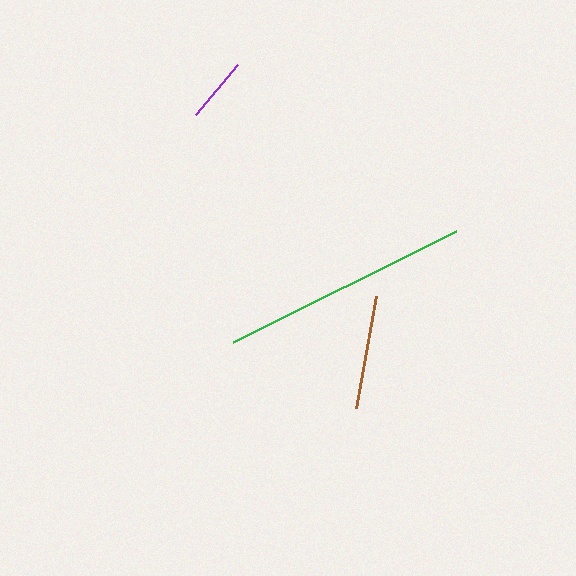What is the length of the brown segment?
The brown segment is approximately 114 pixels long.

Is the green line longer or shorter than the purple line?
The green line is longer than the purple line.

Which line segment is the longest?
The green line is the longest at approximately 249 pixels.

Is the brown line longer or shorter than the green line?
The green line is longer than the brown line.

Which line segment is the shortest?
The purple line is the shortest at approximately 65 pixels.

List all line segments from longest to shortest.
From longest to shortest: green, brown, purple.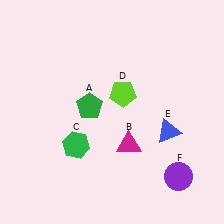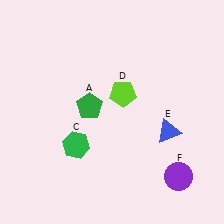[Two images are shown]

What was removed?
The magenta triangle (B) was removed in Image 2.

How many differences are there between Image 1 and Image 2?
There is 1 difference between the two images.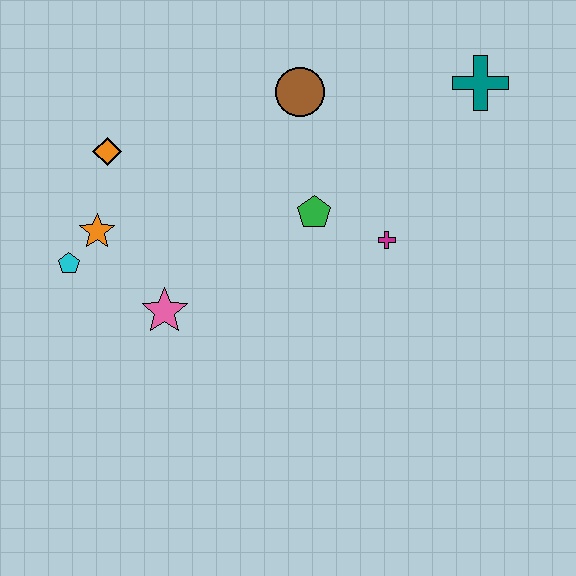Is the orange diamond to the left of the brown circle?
Yes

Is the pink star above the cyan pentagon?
No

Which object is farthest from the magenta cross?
The cyan pentagon is farthest from the magenta cross.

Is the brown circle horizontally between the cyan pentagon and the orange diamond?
No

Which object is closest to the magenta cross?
The green pentagon is closest to the magenta cross.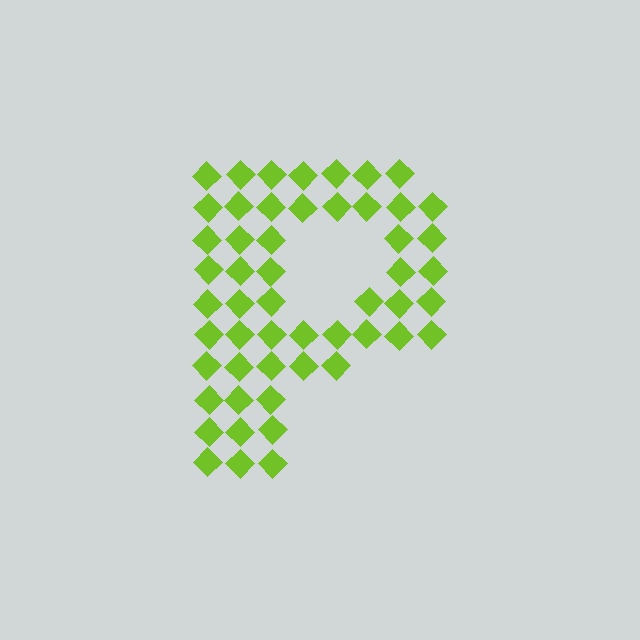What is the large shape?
The large shape is the letter P.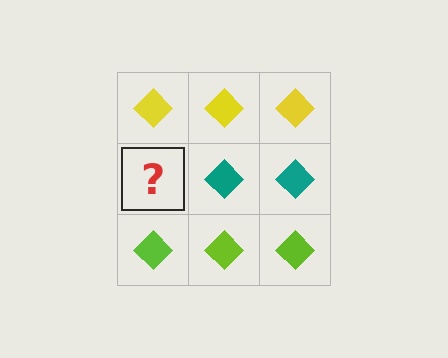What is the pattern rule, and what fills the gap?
The rule is that each row has a consistent color. The gap should be filled with a teal diamond.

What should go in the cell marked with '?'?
The missing cell should contain a teal diamond.